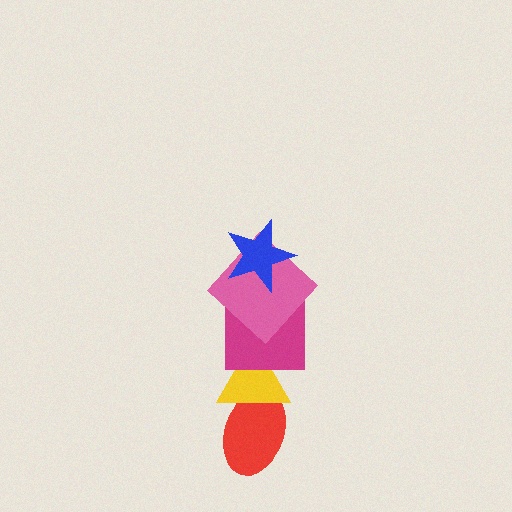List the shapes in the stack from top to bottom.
From top to bottom: the blue star, the pink diamond, the magenta square, the yellow triangle, the red ellipse.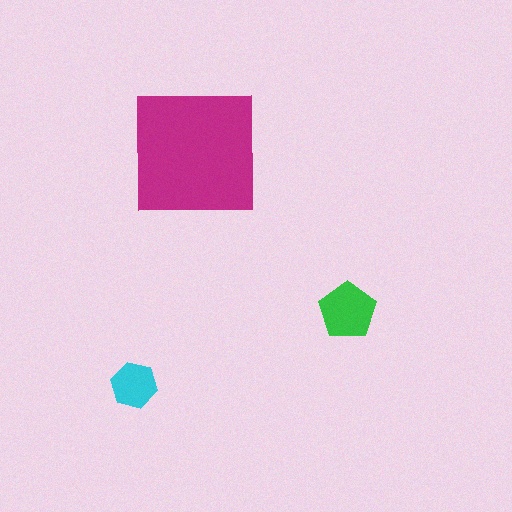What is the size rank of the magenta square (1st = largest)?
1st.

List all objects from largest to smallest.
The magenta square, the green pentagon, the cyan hexagon.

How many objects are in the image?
There are 3 objects in the image.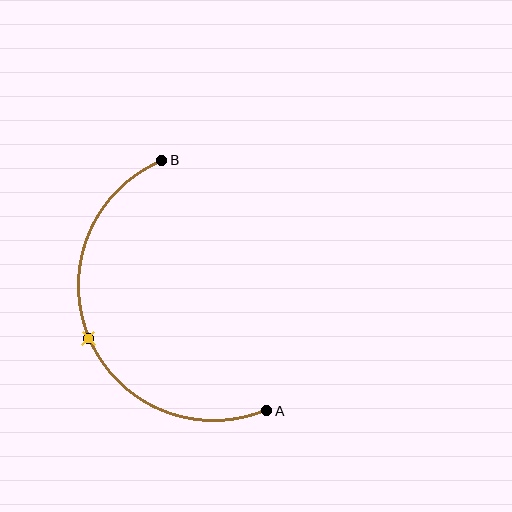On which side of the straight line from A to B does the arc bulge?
The arc bulges to the left of the straight line connecting A and B.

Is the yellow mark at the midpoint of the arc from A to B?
Yes. The yellow mark lies on the arc at equal arc-length from both A and B — it is the arc midpoint.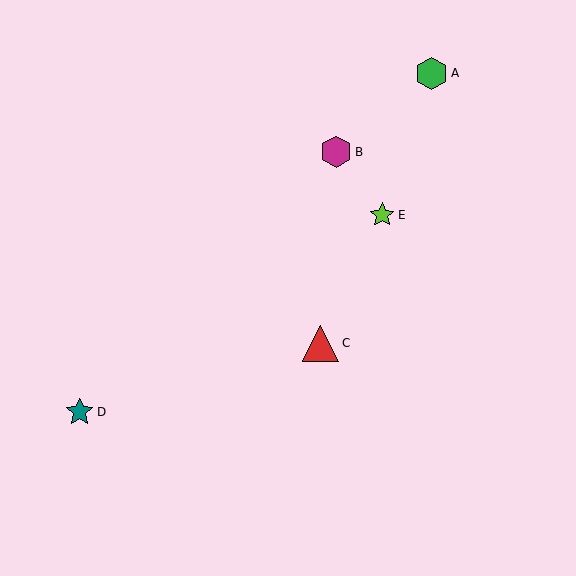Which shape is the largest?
The red triangle (labeled C) is the largest.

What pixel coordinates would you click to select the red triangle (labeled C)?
Click at (321, 343) to select the red triangle C.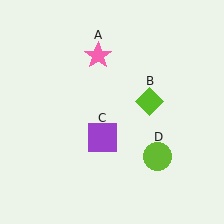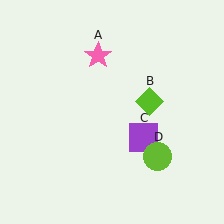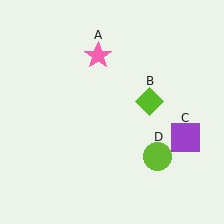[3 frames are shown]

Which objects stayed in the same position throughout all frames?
Pink star (object A) and lime diamond (object B) and lime circle (object D) remained stationary.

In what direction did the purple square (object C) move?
The purple square (object C) moved right.